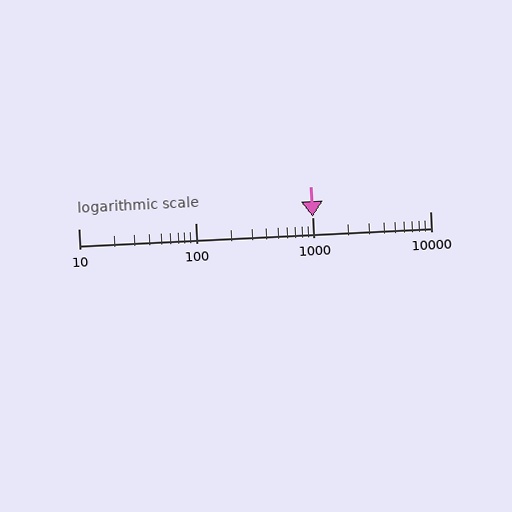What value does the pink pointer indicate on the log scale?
The pointer indicates approximately 1000.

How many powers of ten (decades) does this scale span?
The scale spans 3 decades, from 10 to 10000.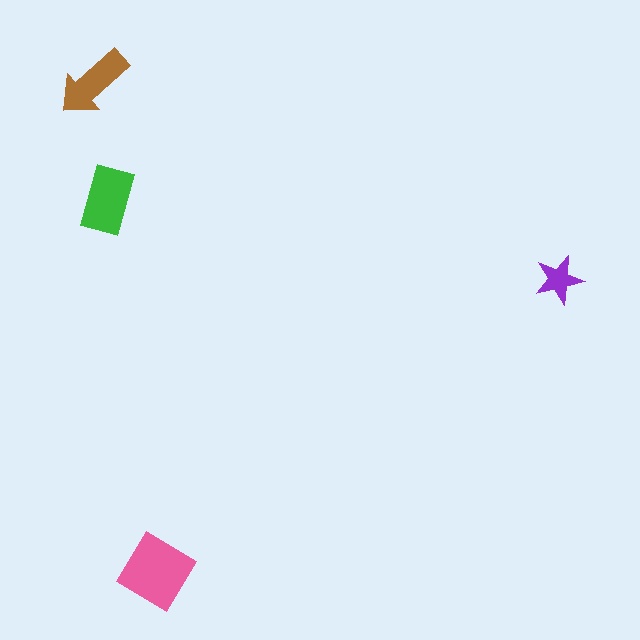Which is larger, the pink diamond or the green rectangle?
The pink diamond.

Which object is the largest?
The pink diamond.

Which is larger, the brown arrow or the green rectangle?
The green rectangle.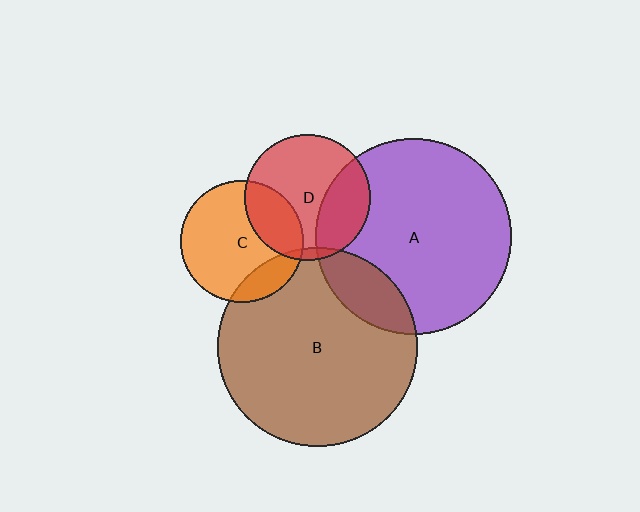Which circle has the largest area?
Circle B (brown).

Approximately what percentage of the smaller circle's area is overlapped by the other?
Approximately 25%.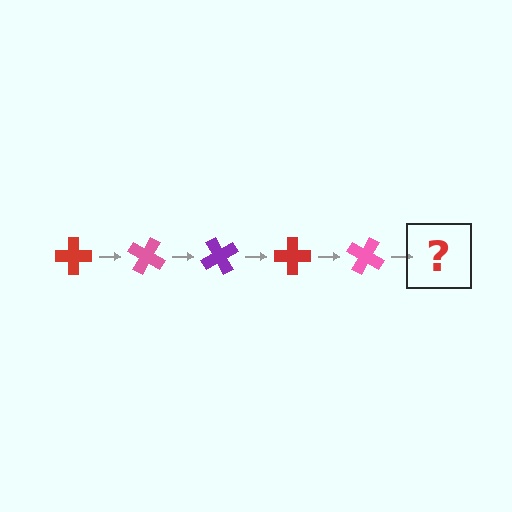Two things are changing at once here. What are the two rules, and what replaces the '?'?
The two rules are that it rotates 30 degrees each step and the color cycles through red, pink, and purple. The '?' should be a purple cross, rotated 150 degrees from the start.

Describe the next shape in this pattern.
It should be a purple cross, rotated 150 degrees from the start.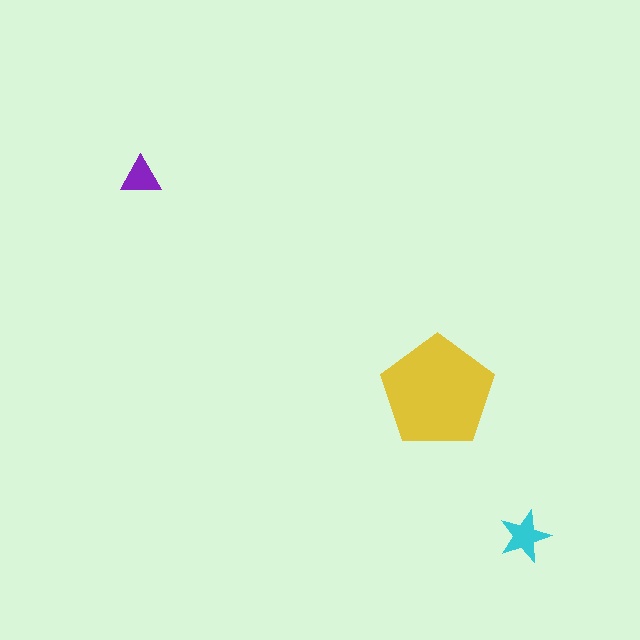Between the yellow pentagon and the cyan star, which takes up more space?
The yellow pentagon.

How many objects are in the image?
There are 3 objects in the image.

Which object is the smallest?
The purple triangle.